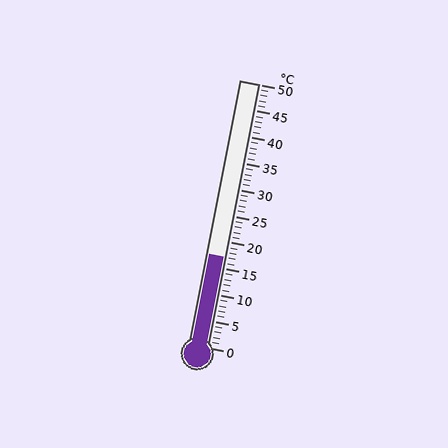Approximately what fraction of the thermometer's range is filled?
The thermometer is filled to approximately 35% of its range.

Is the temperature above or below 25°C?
The temperature is below 25°C.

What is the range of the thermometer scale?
The thermometer scale ranges from 0°C to 50°C.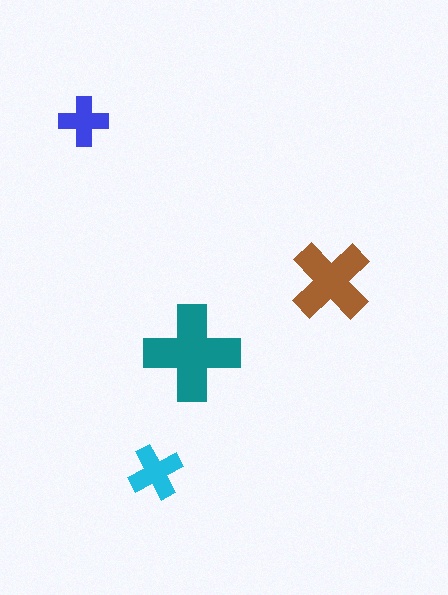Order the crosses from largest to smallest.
the teal one, the brown one, the cyan one, the blue one.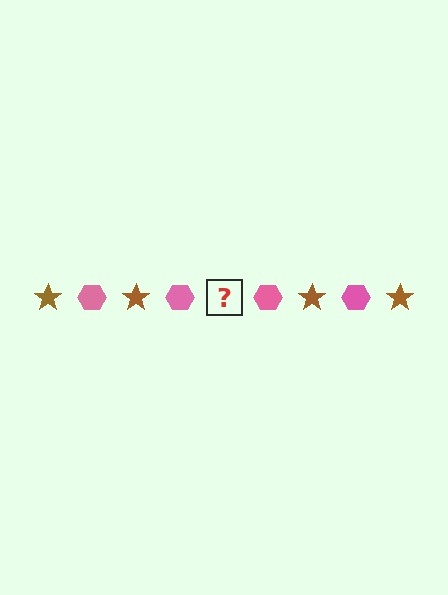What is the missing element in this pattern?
The missing element is a brown star.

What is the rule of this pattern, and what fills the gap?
The rule is that the pattern alternates between brown star and pink hexagon. The gap should be filled with a brown star.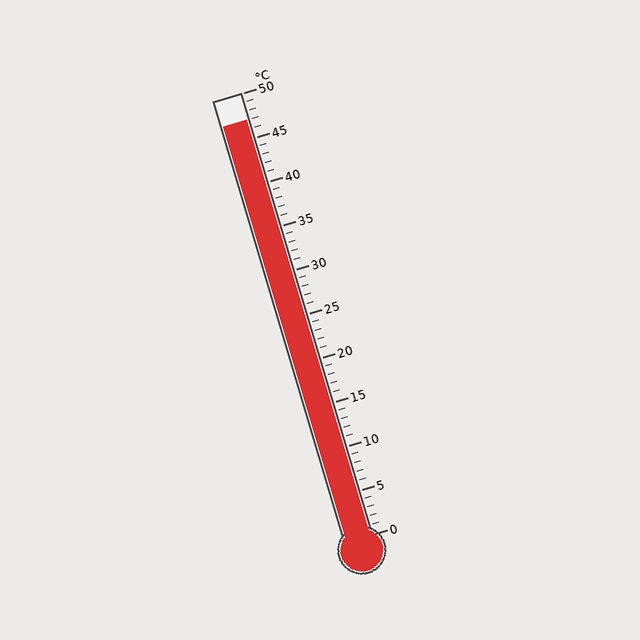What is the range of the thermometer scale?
The thermometer scale ranges from 0°C to 50°C.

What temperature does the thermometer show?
The thermometer shows approximately 47°C.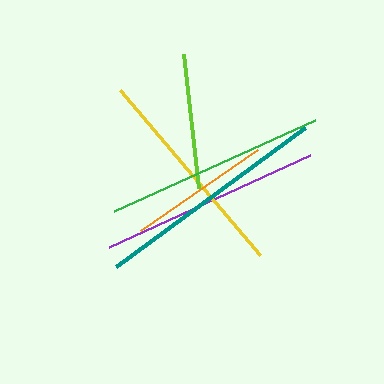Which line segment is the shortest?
The lime line is the shortest at approximately 135 pixels.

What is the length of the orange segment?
The orange segment is approximately 143 pixels long.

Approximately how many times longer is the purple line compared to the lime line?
The purple line is approximately 1.6 times the length of the lime line.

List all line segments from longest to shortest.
From longest to shortest: teal, purple, green, yellow, orange, lime.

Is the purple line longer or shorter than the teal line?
The teal line is longer than the purple line.